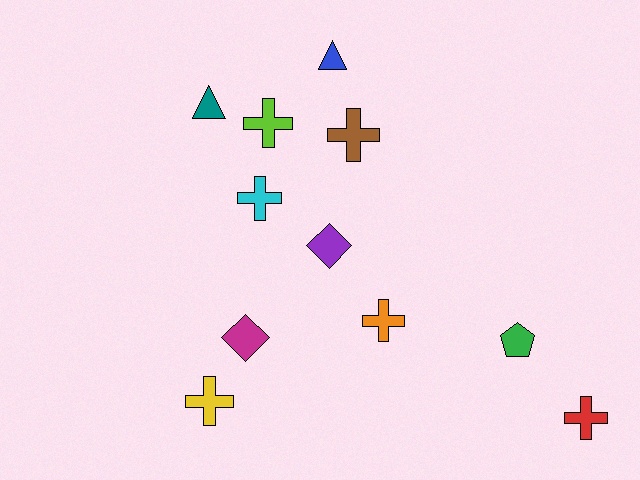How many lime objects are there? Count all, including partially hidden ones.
There is 1 lime object.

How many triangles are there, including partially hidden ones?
There are 2 triangles.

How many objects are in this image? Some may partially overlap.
There are 11 objects.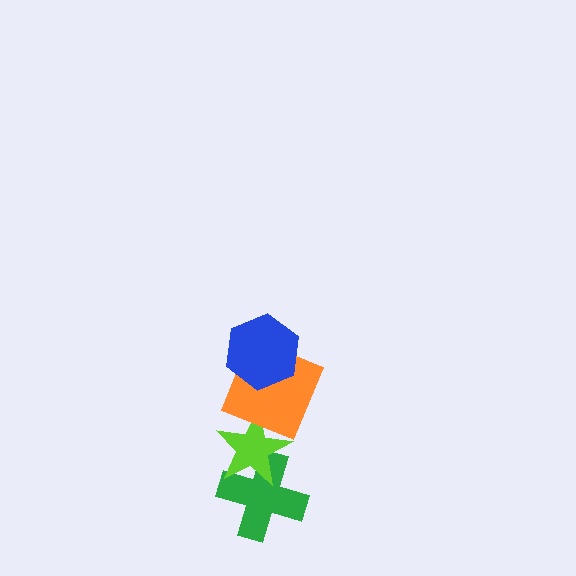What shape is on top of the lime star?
The orange square is on top of the lime star.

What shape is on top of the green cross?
The lime star is on top of the green cross.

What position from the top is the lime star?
The lime star is 3rd from the top.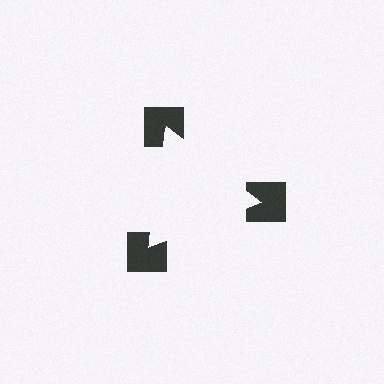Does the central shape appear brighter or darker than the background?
It typically appears slightly brighter than the background, even though no actual brightness change is drawn.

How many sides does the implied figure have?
3 sides.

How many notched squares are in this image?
There are 3 — one at each vertex of the illusory triangle.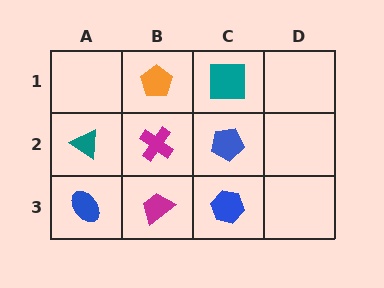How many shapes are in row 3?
3 shapes.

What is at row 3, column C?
A blue hexagon.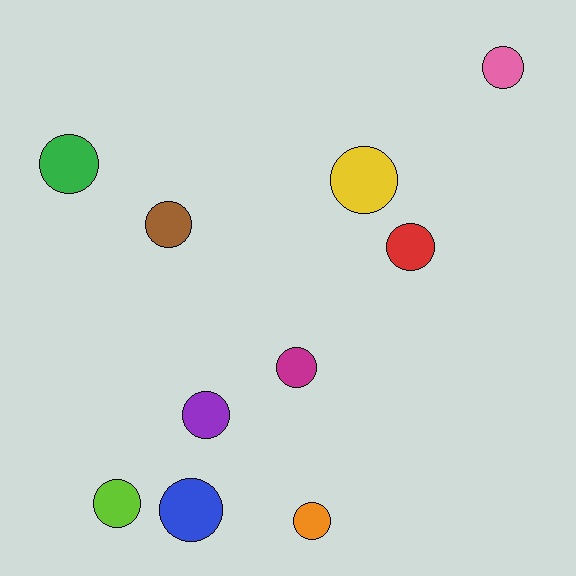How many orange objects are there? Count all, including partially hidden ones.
There is 1 orange object.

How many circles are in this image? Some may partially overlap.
There are 10 circles.